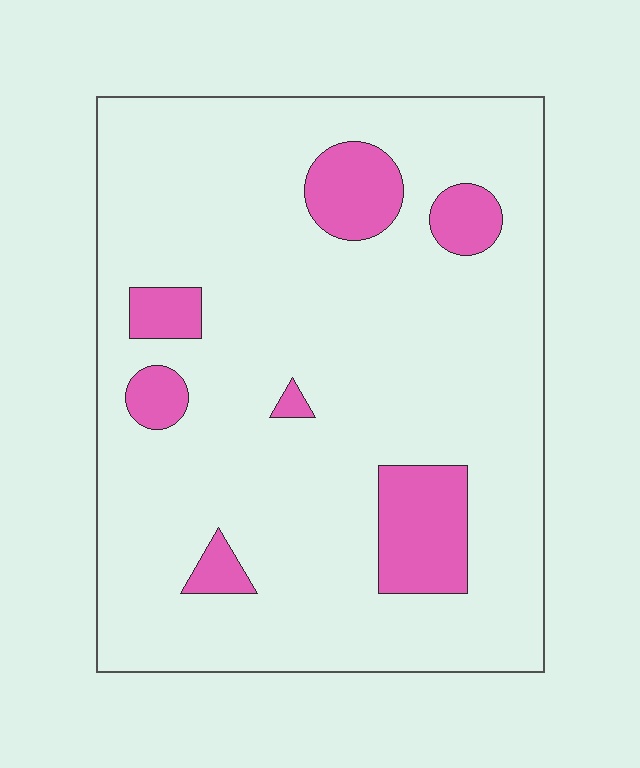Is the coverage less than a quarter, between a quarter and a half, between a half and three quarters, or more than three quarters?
Less than a quarter.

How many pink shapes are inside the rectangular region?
7.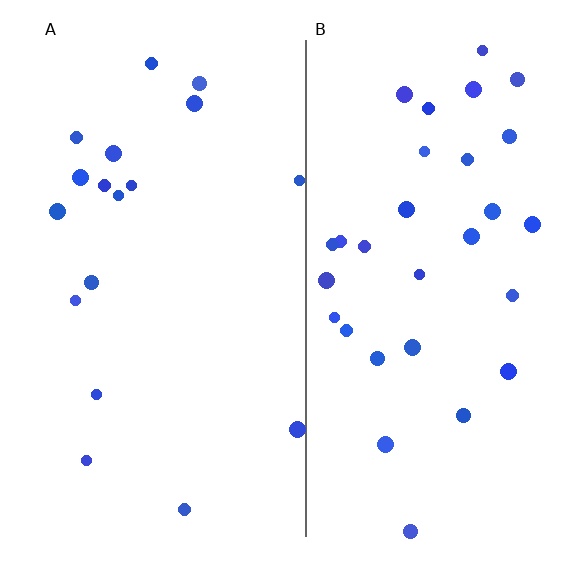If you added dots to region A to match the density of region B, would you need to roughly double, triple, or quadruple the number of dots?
Approximately double.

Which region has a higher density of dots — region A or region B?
B (the right).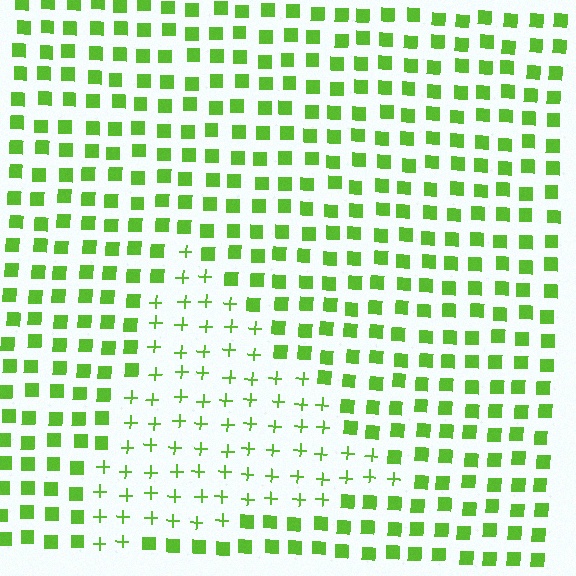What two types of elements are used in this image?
The image uses plus signs inside the triangle region and squares outside it.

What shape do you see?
I see a triangle.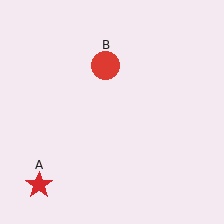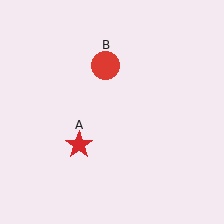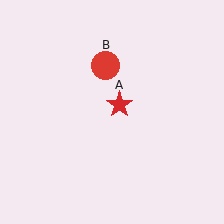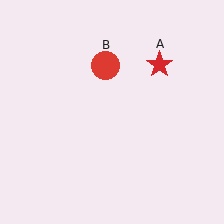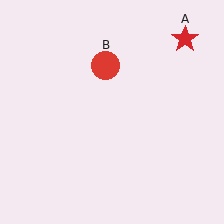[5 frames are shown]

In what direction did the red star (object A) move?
The red star (object A) moved up and to the right.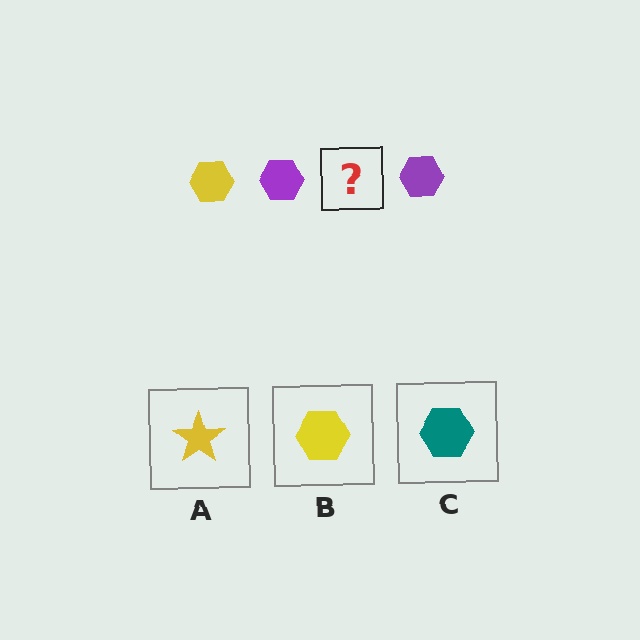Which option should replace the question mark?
Option B.